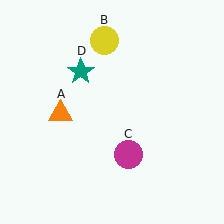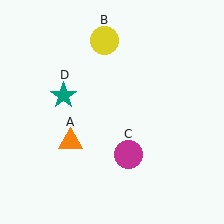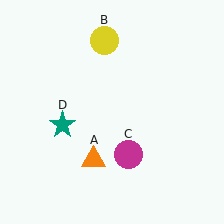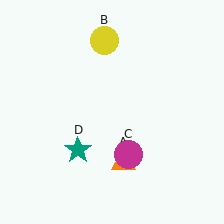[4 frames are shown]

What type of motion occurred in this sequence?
The orange triangle (object A), teal star (object D) rotated counterclockwise around the center of the scene.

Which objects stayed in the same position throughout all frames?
Yellow circle (object B) and magenta circle (object C) remained stationary.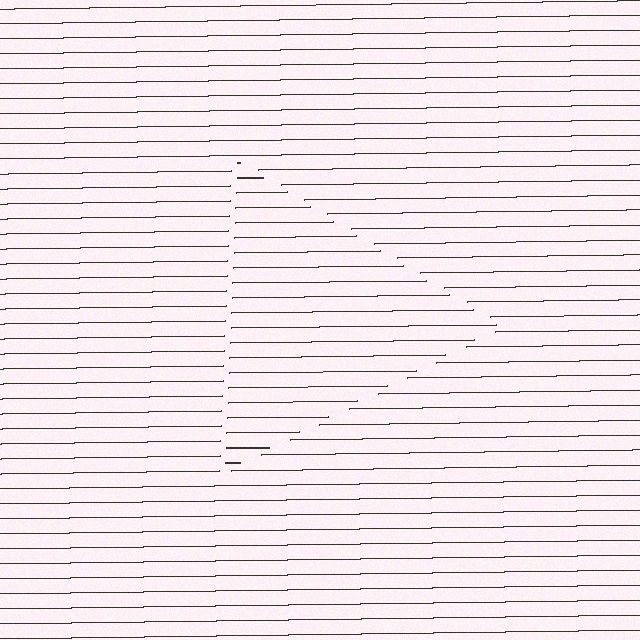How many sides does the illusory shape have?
3 sides — the line-ends trace a triangle.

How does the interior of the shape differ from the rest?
The interior of the shape contains the same grating, shifted by half a period — the contour is defined by the phase discontinuity where line-ends from the inner and outer gratings abut.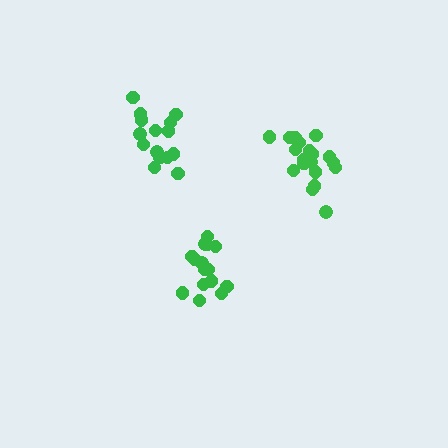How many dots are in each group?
Group 1: 15 dots, Group 2: 19 dots, Group 3: 15 dots (49 total).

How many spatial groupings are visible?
There are 3 spatial groupings.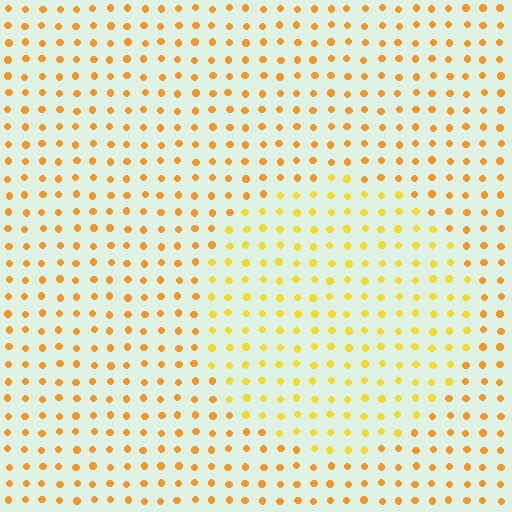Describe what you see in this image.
The image is filled with small orange elements in a uniform arrangement. A circle-shaped region is visible where the elements are tinted to a slightly different hue, forming a subtle color boundary.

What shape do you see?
I see a circle.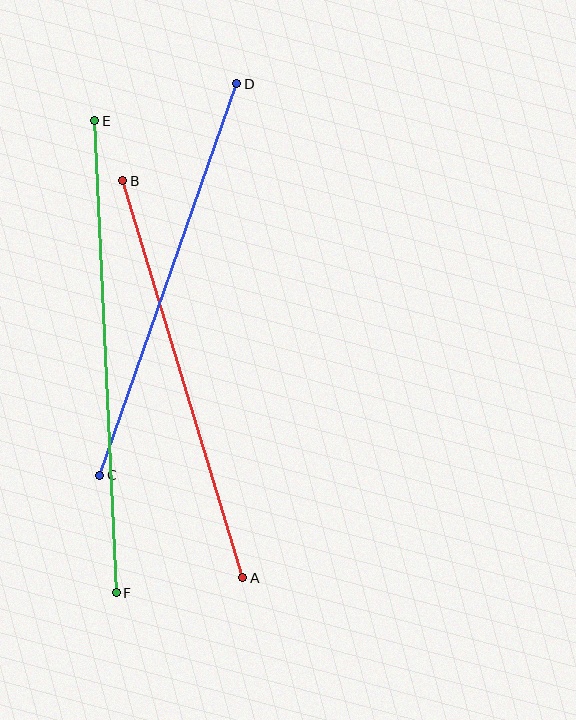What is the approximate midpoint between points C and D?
The midpoint is at approximately (168, 279) pixels.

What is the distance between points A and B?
The distance is approximately 415 pixels.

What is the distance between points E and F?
The distance is approximately 473 pixels.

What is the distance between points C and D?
The distance is approximately 415 pixels.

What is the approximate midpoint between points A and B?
The midpoint is at approximately (183, 379) pixels.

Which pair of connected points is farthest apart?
Points E and F are farthest apart.